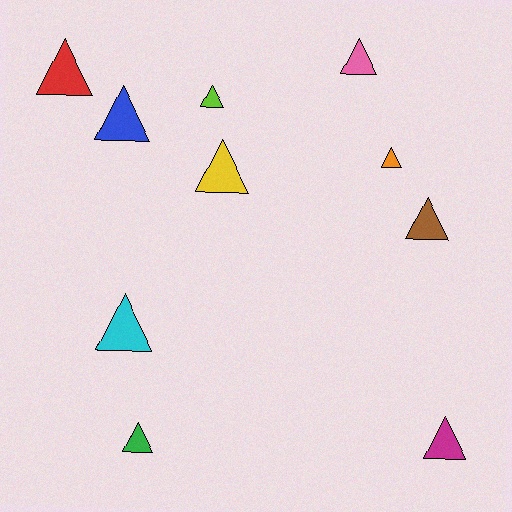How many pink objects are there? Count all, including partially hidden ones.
There is 1 pink object.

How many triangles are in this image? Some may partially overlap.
There are 10 triangles.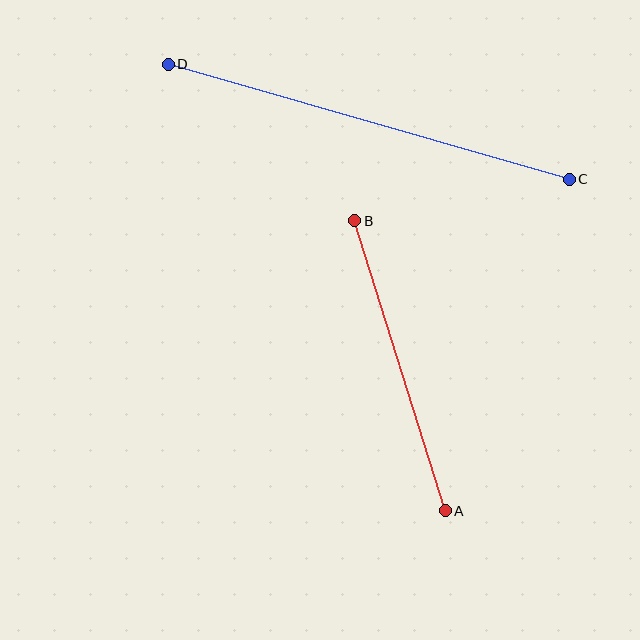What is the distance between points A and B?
The distance is approximately 304 pixels.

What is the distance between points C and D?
The distance is approximately 417 pixels.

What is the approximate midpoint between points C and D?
The midpoint is at approximately (369, 122) pixels.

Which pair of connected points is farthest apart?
Points C and D are farthest apart.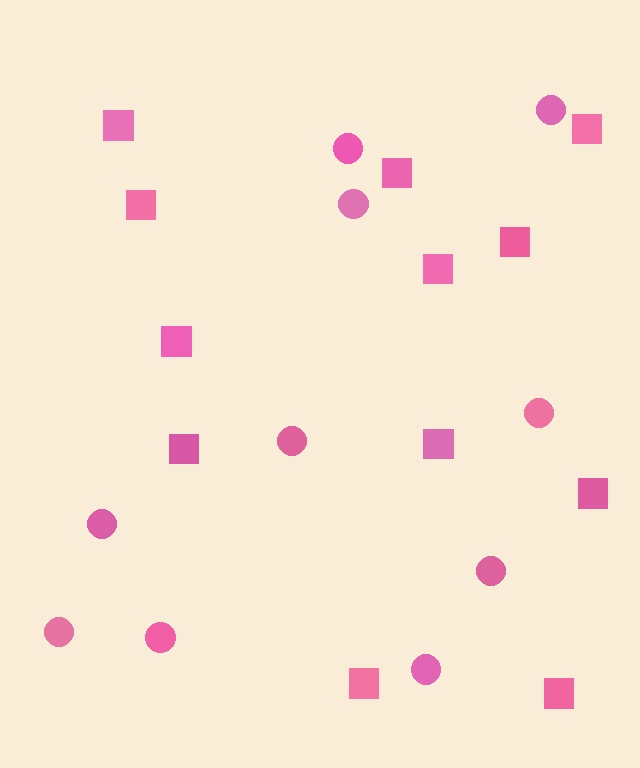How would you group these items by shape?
There are 2 groups: one group of circles (10) and one group of squares (12).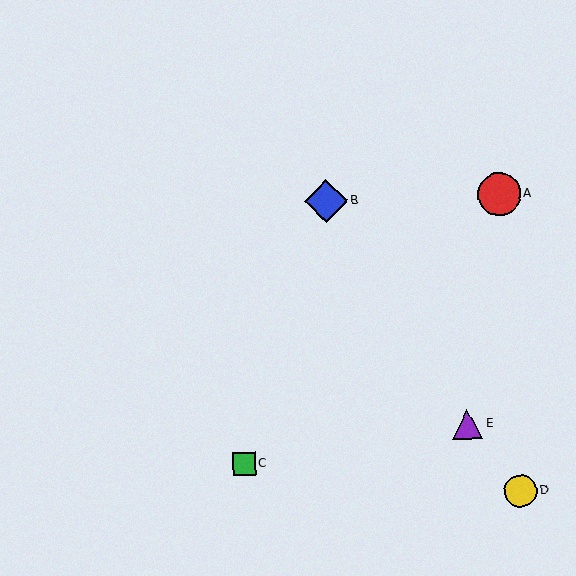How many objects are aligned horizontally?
2 objects (A, B) are aligned horizontally.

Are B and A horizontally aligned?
Yes, both are at y≈201.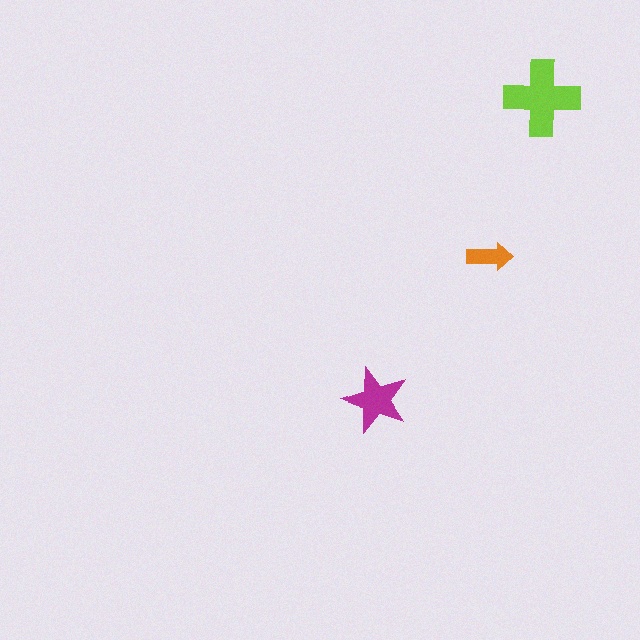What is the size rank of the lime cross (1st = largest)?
1st.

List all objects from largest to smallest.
The lime cross, the magenta star, the orange arrow.